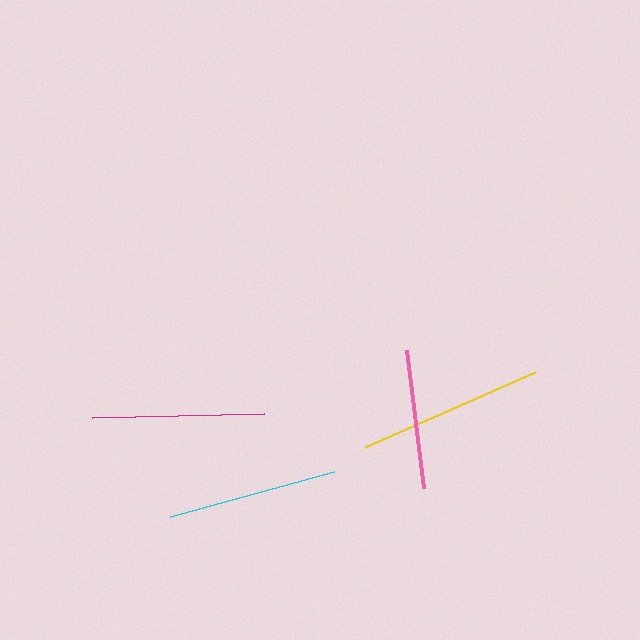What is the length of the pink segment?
The pink segment is approximately 139 pixels long.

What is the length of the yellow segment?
The yellow segment is approximately 186 pixels long.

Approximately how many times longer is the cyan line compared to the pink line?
The cyan line is approximately 1.2 times the length of the pink line.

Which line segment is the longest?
The yellow line is the longest at approximately 186 pixels.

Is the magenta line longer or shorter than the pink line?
The magenta line is longer than the pink line.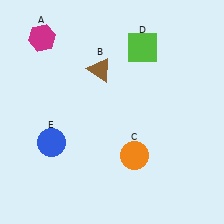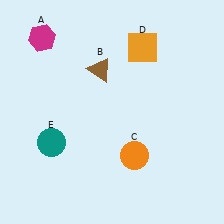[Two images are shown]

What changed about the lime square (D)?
In Image 1, D is lime. In Image 2, it changed to orange.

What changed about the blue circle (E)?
In Image 1, E is blue. In Image 2, it changed to teal.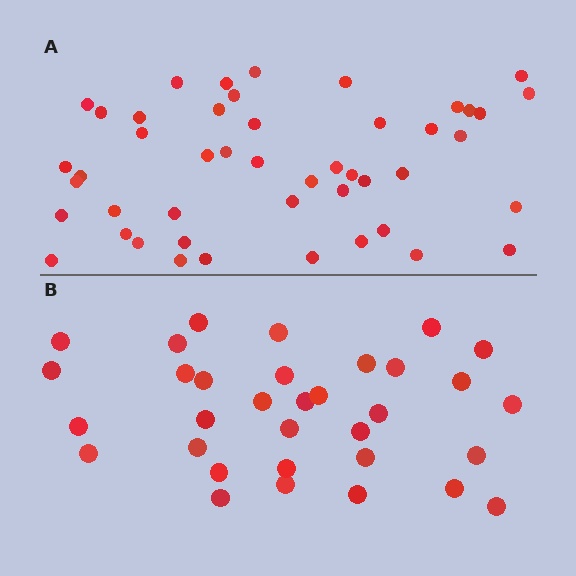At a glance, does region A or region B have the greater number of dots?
Region A (the top region) has more dots.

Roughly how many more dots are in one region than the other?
Region A has approximately 15 more dots than region B.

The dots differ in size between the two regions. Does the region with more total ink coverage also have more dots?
No. Region B has more total ink coverage because its dots are larger, but region A actually contains more individual dots. Total area can be misleading — the number of items is what matters here.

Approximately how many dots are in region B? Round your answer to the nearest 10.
About 30 dots. (The exact count is 33, which rounds to 30.)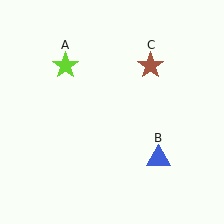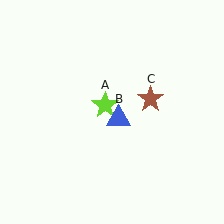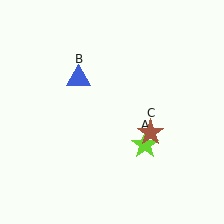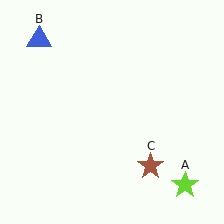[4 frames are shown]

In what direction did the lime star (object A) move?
The lime star (object A) moved down and to the right.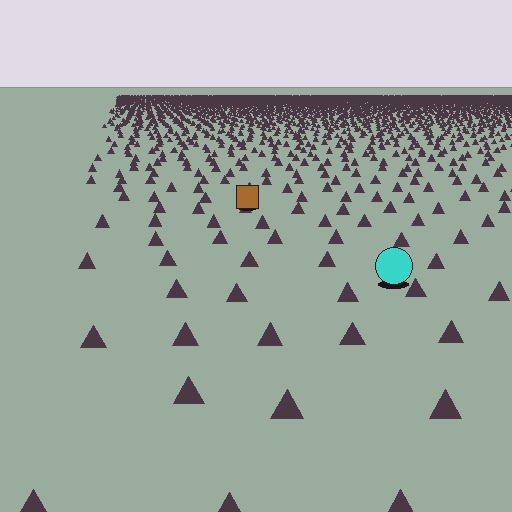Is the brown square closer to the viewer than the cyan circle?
No. The cyan circle is closer — you can tell from the texture gradient: the ground texture is coarser near it.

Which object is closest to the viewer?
The cyan circle is closest. The texture marks near it are larger and more spread out.